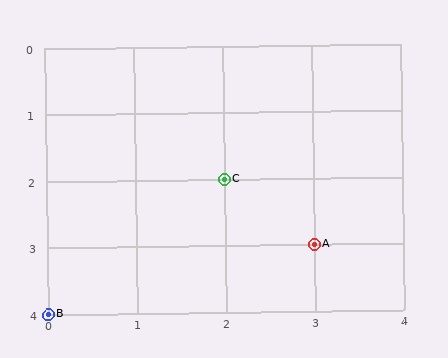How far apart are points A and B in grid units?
Points A and B are 3 columns and 1 row apart (about 3.2 grid units diagonally).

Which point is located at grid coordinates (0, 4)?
Point B is at (0, 4).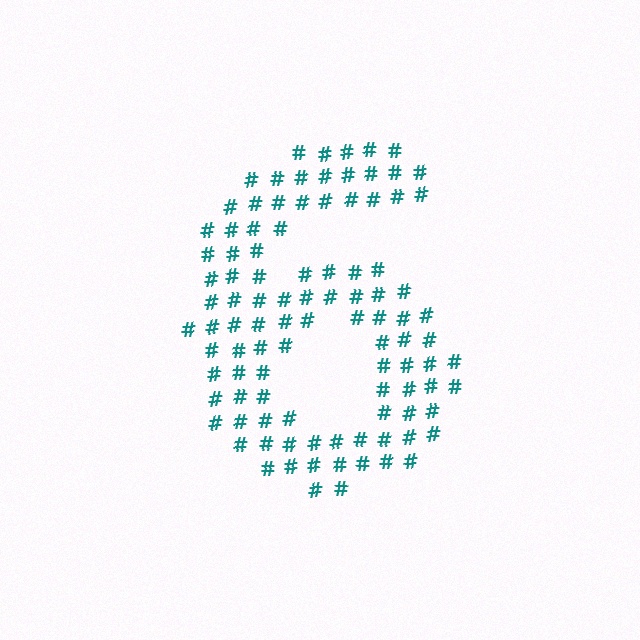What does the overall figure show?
The overall figure shows the digit 6.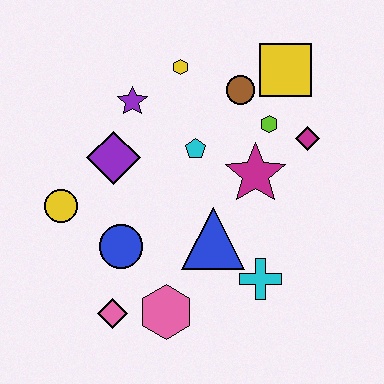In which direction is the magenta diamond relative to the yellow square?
The magenta diamond is below the yellow square.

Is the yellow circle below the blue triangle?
No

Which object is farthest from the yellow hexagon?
The pink diamond is farthest from the yellow hexagon.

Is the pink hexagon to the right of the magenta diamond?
No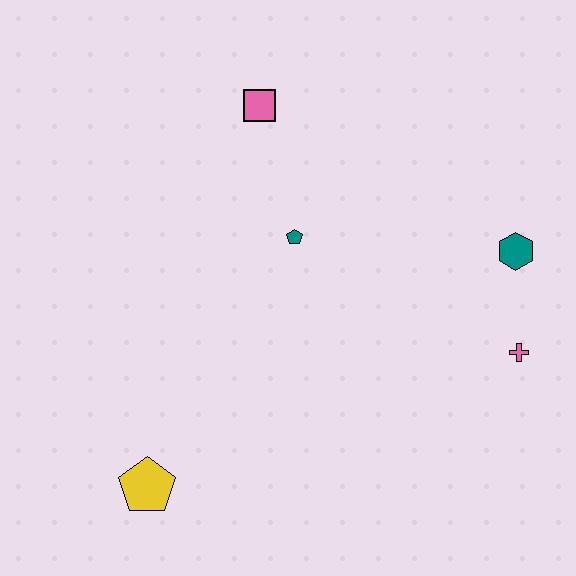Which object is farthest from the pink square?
The yellow pentagon is farthest from the pink square.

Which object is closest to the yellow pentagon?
The teal pentagon is closest to the yellow pentagon.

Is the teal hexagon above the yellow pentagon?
Yes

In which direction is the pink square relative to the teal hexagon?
The pink square is to the left of the teal hexagon.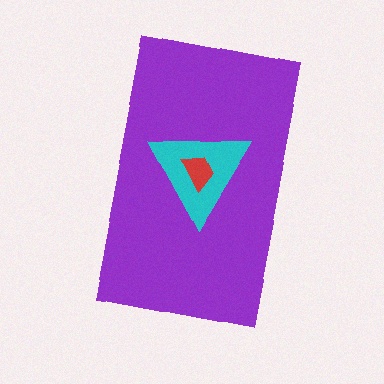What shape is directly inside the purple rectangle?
The cyan triangle.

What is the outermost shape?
The purple rectangle.